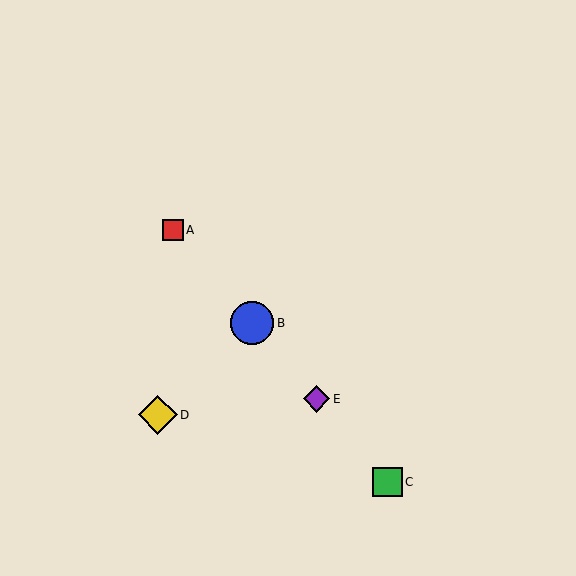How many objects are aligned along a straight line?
4 objects (A, B, C, E) are aligned along a straight line.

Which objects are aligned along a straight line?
Objects A, B, C, E are aligned along a straight line.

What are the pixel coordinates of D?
Object D is at (158, 415).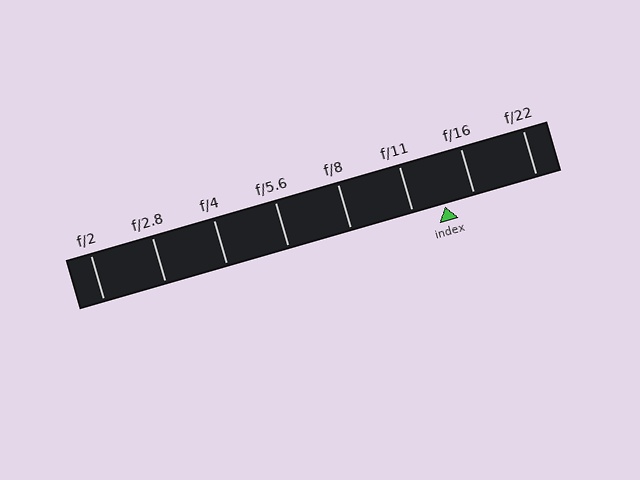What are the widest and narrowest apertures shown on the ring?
The widest aperture shown is f/2 and the narrowest is f/22.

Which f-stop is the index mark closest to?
The index mark is closest to f/16.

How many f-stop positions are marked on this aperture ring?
There are 8 f-stop positions marked.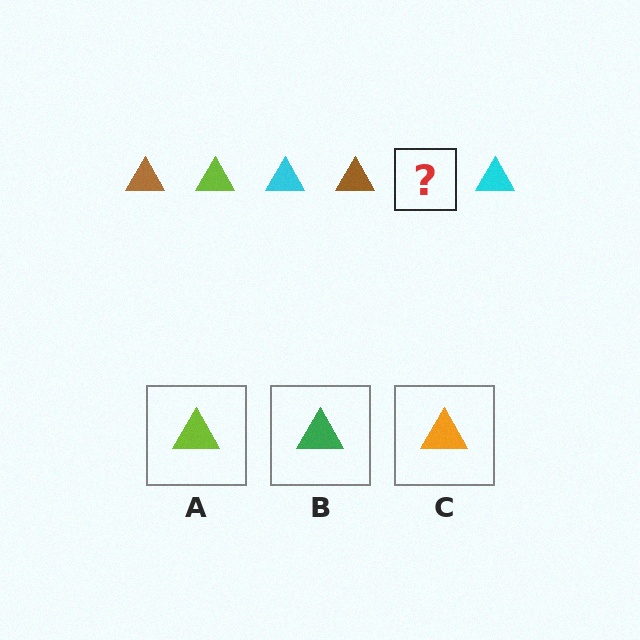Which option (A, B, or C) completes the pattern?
A.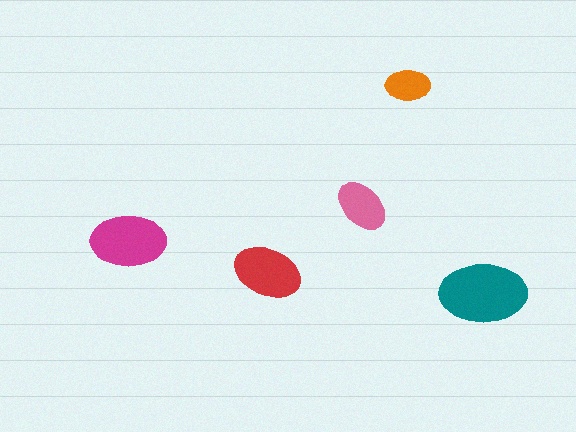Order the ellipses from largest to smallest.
the teal one, the magenta one, the red one, the pink one, the orange one.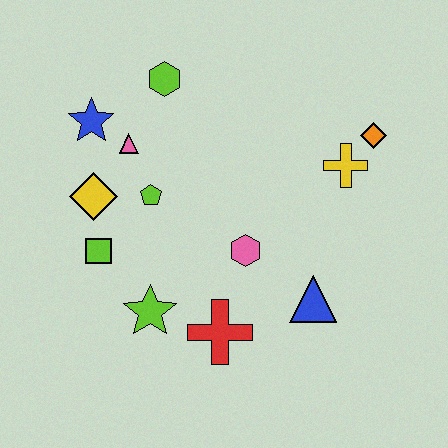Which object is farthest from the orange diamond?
The lime square is farthest from the orange diamond.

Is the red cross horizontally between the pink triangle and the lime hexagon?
No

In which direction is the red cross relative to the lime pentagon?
The red cross is below the lime pentagon.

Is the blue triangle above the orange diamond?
No